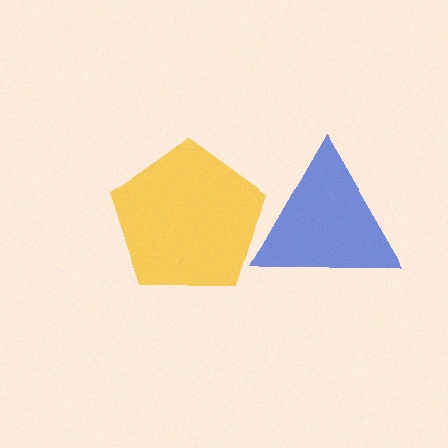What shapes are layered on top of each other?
The layered shapes are: a blue triangle, a yellow pentagon.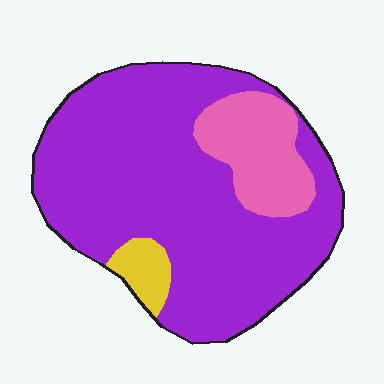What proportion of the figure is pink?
Pink covers about 15% of the figure.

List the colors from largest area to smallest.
From largest to smallest: purple, pink, yellow.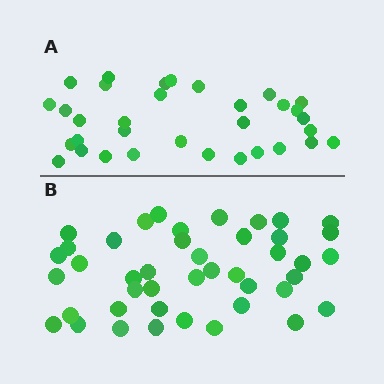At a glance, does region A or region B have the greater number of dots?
Region B (the bottom region) has more dots.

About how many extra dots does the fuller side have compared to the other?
Region B has roughly 10 or so more dots than region A.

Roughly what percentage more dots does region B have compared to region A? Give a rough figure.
About 30% more.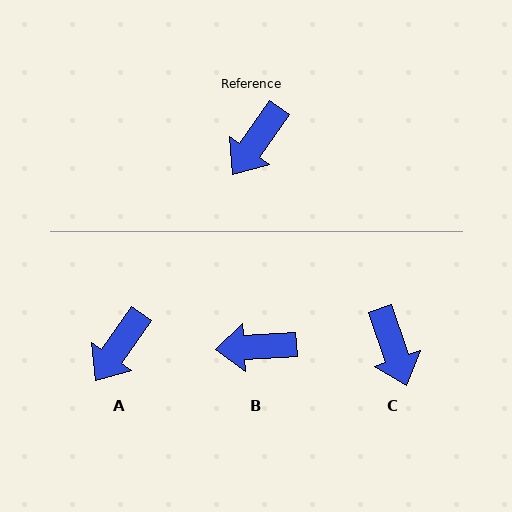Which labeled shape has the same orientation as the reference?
A.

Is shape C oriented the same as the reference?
No, it is off by about 54 degrees.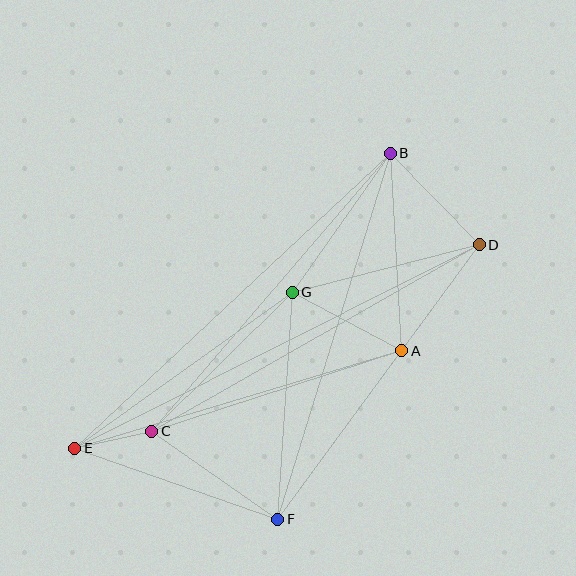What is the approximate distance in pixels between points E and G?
The distance between E and G is approximately 268 pixels.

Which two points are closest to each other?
Points C and E are closest to each other.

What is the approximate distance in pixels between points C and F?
The distance between C and F is approximately 154 pixels.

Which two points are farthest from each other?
Points D and E are farthest from each other.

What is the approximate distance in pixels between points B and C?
The distance between B and C is approximately 366 pixels.